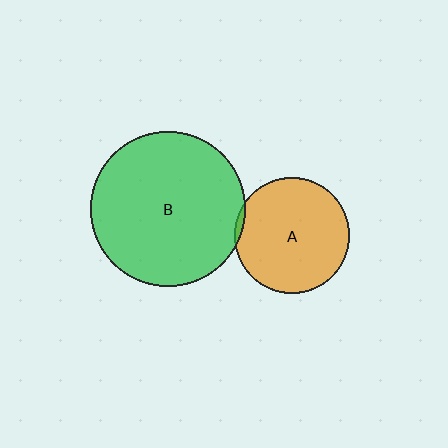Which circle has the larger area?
Circle B (green).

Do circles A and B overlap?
Yes.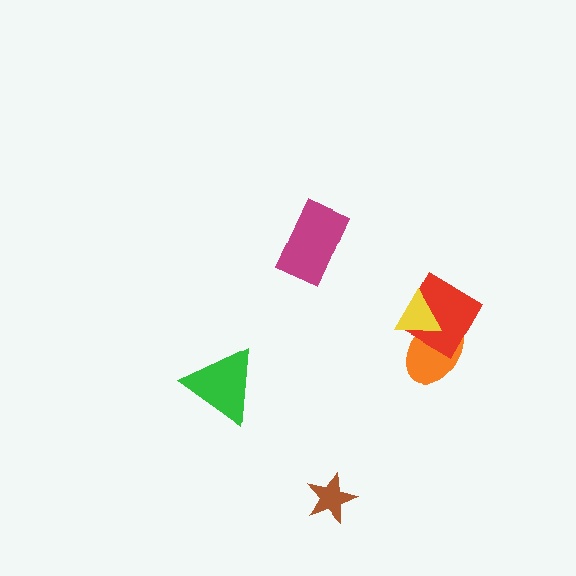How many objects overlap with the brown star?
0 objects overlap with the brown star.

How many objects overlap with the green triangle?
0 objects overlap with the green triangle.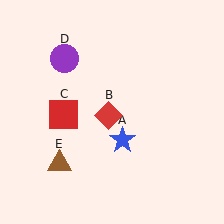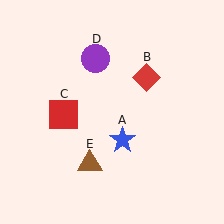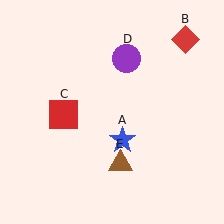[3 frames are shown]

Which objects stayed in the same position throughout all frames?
Blue star (object A) and red square (object C) remained stationary.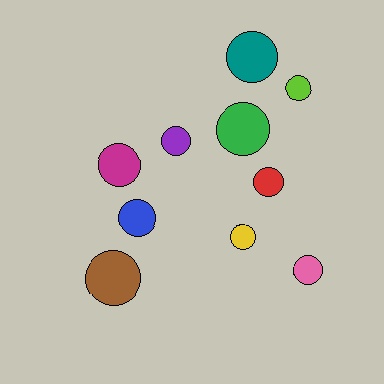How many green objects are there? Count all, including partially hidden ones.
There is 1 green object.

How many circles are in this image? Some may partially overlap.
There are 10 circles.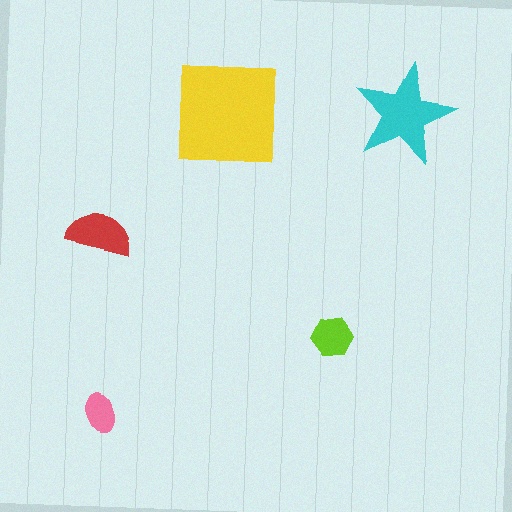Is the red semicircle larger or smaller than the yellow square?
Smaller.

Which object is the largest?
The yellow square.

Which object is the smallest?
The pink ellipse.